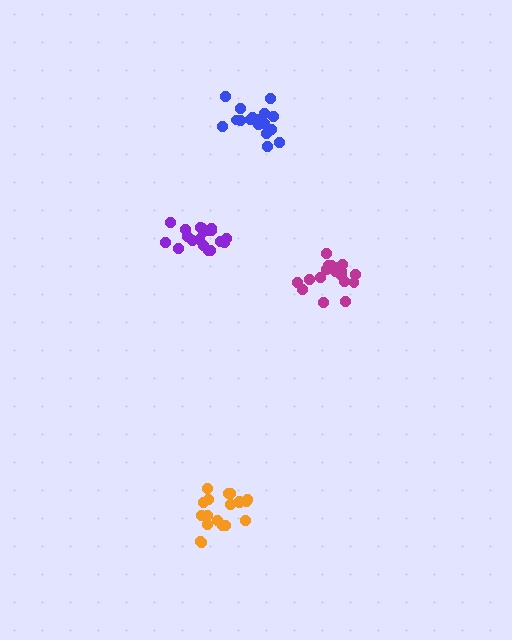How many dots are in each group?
Group 1: 17 dots, Group 2: 19 dots, Group 3: 19 dots, Group 4: 18 dots (73 total).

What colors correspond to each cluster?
The clusters are colored: blue, orange, purple, magenta.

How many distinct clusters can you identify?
There are 4 distinct clusters.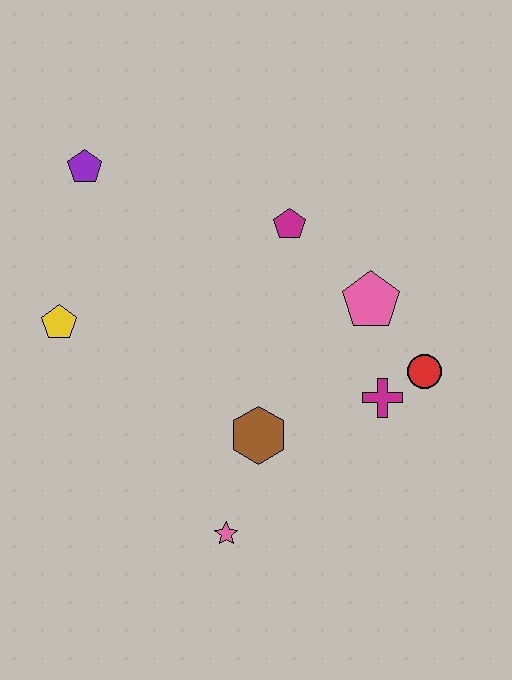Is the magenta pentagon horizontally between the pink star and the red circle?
Yes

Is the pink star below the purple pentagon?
Yes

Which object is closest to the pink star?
The brown hexagon is closest to the pink star.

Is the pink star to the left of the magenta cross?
Yes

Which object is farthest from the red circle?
The purple pentagon is farthest from the red circle.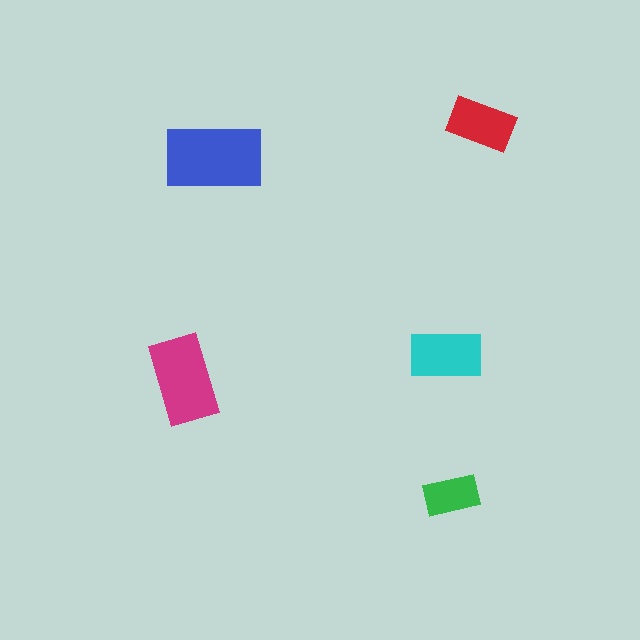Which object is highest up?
The red rectangle is topmost.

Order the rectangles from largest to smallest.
the blue one, the magenta one, the cyan one, the red one, the green one.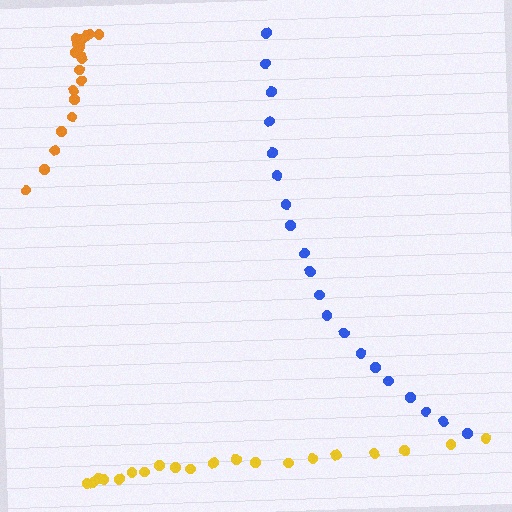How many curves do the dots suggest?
There are 3 distinct paths.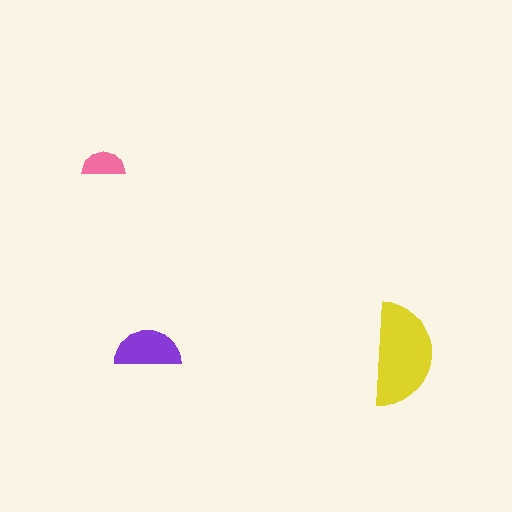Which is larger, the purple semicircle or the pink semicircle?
The purple one.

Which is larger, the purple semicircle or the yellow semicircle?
The yellow one.